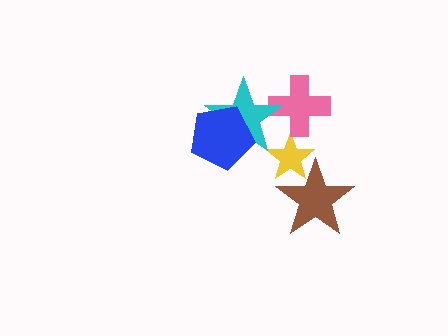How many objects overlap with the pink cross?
1 object overlaps with the pink cross.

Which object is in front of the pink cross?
The cyan star is in front of the pink cross.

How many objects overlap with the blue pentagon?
1 object overlaps with the blue pentagon.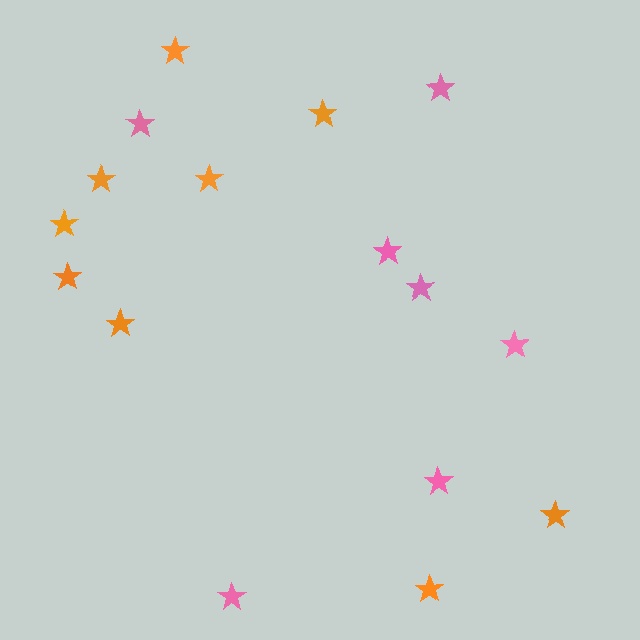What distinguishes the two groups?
There are 2 groups: one group of orange stars (9) and one group of pink stars (7).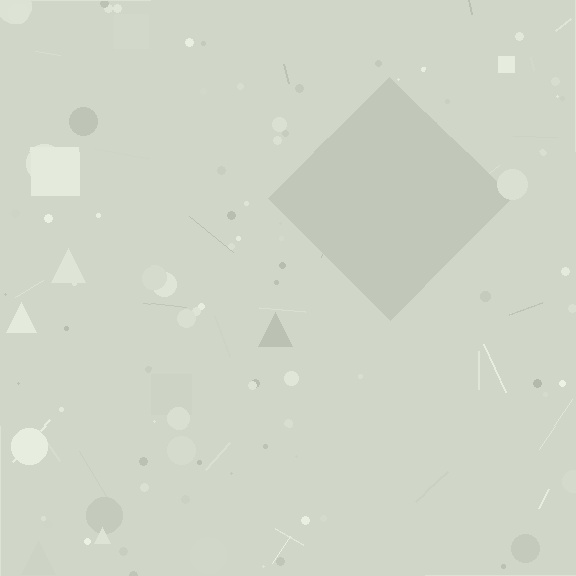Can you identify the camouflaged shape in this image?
The camouflaged shape is a diamond.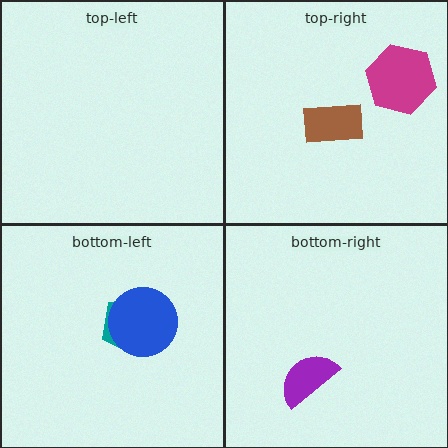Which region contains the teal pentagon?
The bottom-left region.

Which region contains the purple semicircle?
The bottom-right region.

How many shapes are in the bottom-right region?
1.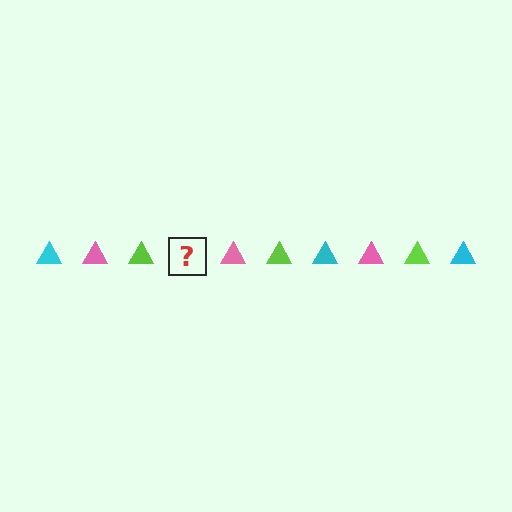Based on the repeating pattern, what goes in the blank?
The blank should be a cyan triangle.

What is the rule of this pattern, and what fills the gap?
The rule is that the pattern cycles through cyan, pink, lime triangles. The gap should be filled with a cyan triangle.